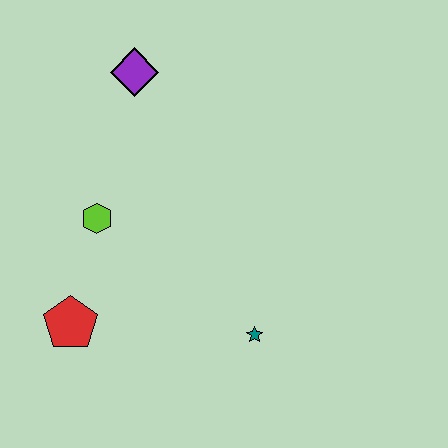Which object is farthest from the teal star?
The purple diamond is farthest from the teal star.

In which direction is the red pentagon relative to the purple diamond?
The red pentagon is below the purple diamond.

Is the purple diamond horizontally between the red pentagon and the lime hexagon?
No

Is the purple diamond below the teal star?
No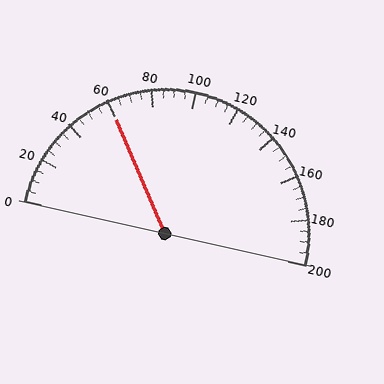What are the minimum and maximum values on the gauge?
The gauge ranges from 0 to 200.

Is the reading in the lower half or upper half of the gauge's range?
The reading is in the lower half of the range (0 to 200).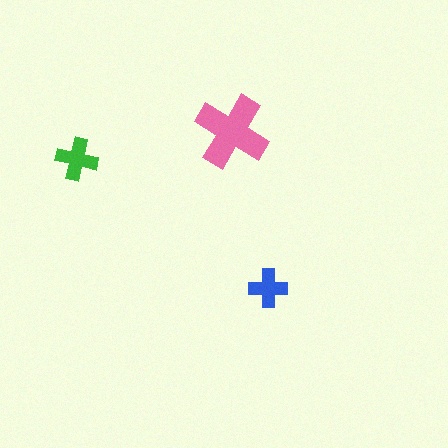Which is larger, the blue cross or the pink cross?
The pink one.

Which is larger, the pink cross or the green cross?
The pink one.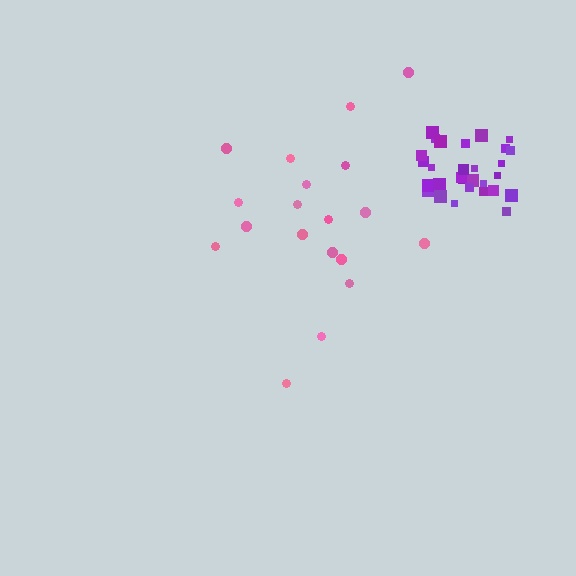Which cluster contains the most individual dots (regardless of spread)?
Purple (30).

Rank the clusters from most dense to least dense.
purple, pink.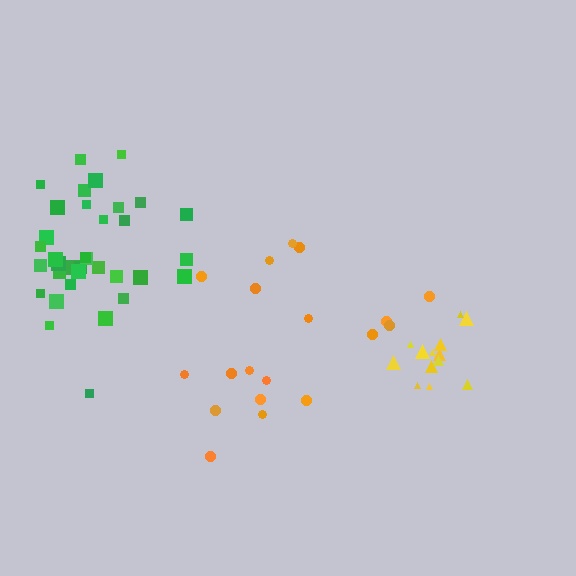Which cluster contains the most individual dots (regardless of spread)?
Green (35).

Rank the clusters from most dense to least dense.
yellow, green, orange.